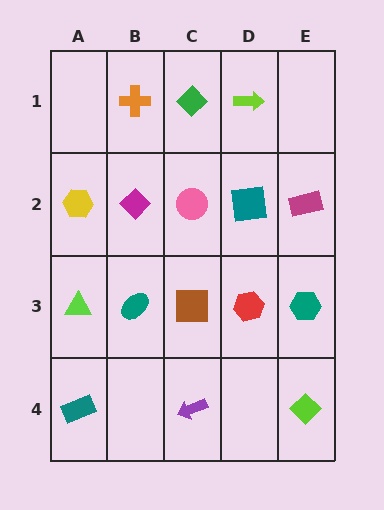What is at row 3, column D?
A red hexagon.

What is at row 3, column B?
A teal ellipse.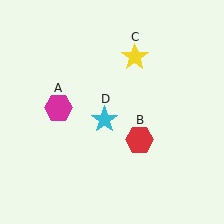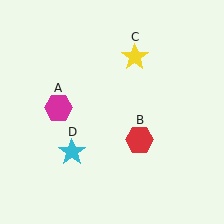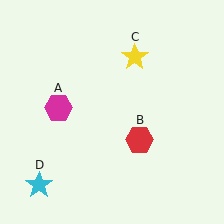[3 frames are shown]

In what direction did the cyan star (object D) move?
The cyan star (object D) moved down and to the left.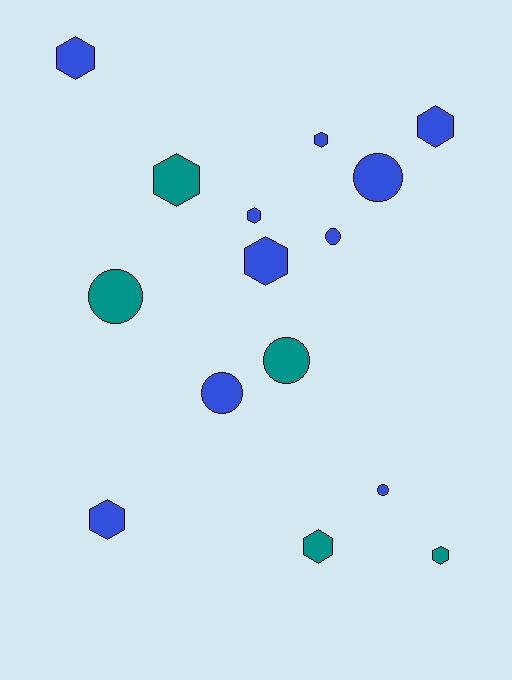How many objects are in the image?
There are 15 objects.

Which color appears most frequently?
Blue, with 10 objects.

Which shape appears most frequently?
Hexagon, with 9 objects.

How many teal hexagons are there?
There are 3 teal hexagons.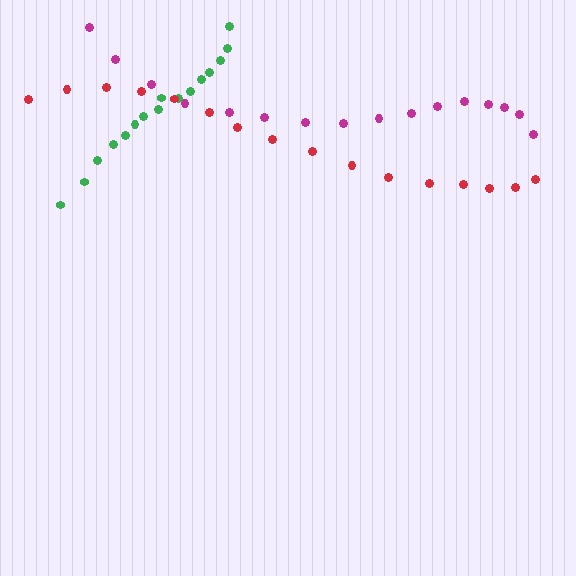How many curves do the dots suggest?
There are 3 distinct paths.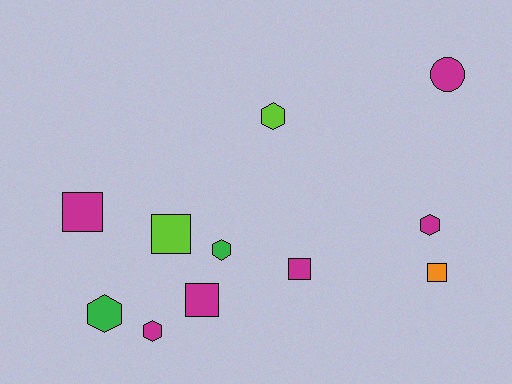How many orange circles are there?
There are no orange circles.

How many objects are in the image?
There are 11 objects.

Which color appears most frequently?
Magenta, with 6 objects.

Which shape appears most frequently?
Hexagon, with 5 objects.